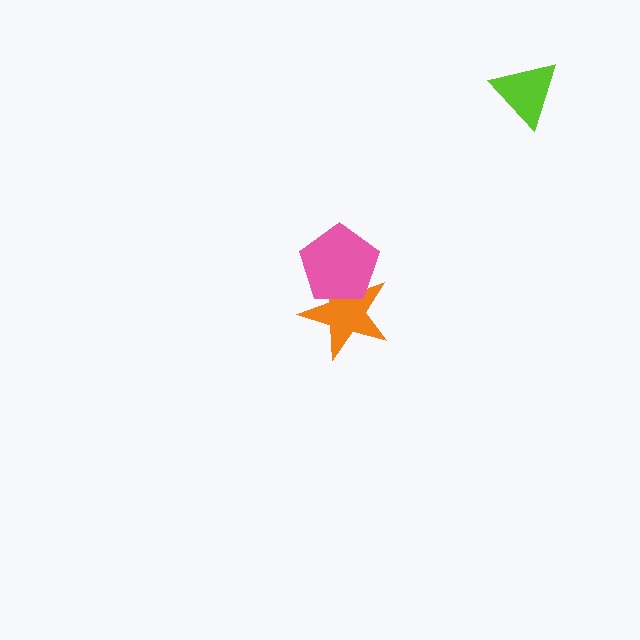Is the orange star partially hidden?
Yes, it is partially covered by another shape.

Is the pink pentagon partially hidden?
No, no other shape covers it.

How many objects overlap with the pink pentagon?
1 object overlaps with the pink pentagon.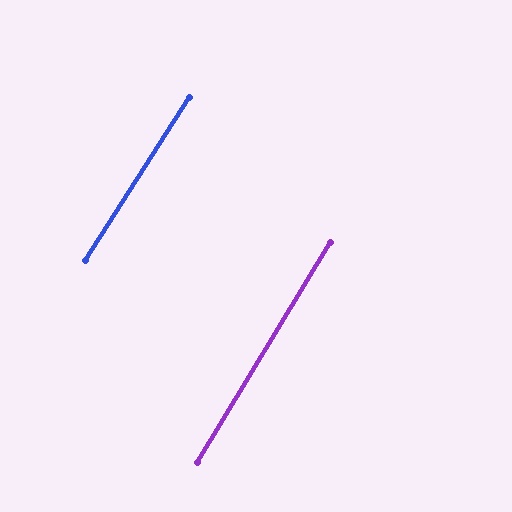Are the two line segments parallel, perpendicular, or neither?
Parallel — their directions differ by only 1.5°.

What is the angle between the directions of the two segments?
Approximately 1 degree.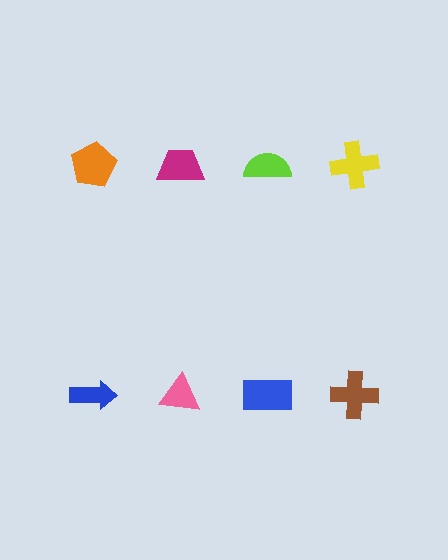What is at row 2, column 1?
A blue arrow.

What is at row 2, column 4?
A brown cross.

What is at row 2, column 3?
A blue rectangle.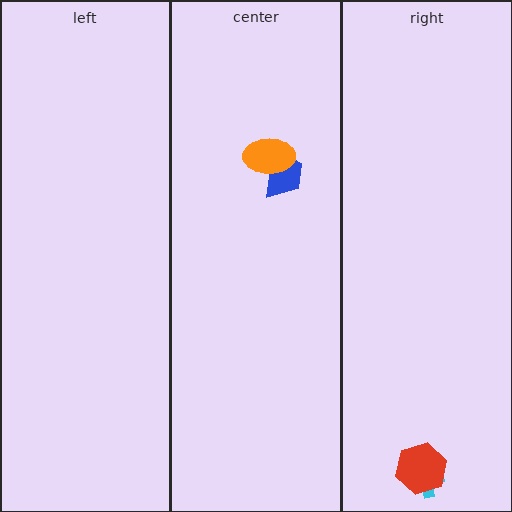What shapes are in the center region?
The blue trapezoid, the orange ellipse.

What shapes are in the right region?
The cyan cross, the red hexagon.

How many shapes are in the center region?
2.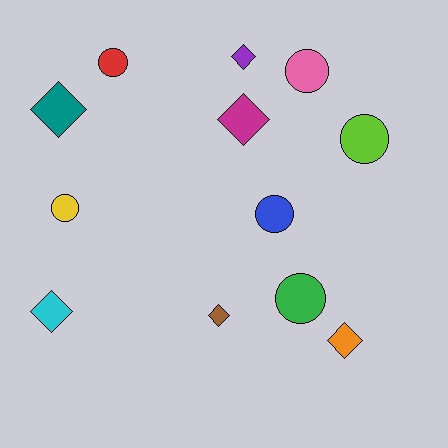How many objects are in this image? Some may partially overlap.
There are 12 objects.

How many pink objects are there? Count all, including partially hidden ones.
There is 1 pink object.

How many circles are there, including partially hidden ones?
There are 6 circles.